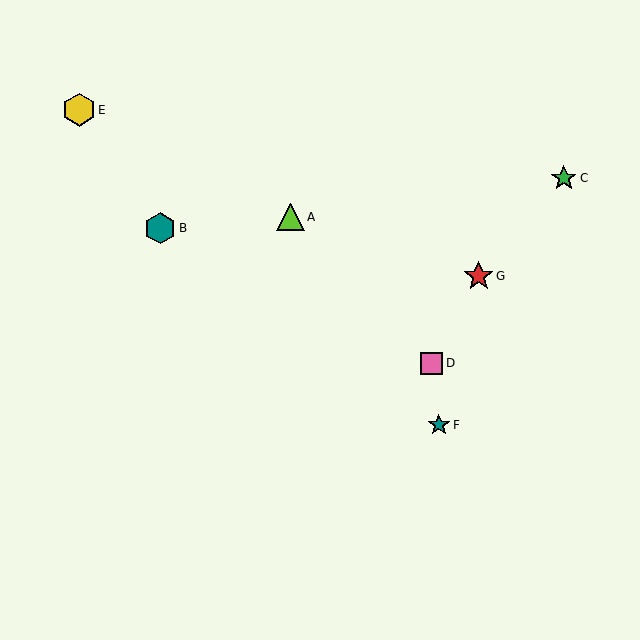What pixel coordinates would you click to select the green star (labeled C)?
Click at (564, 178) to select the green star C.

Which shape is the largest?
The yellow hexagon (labeled E) is the largest.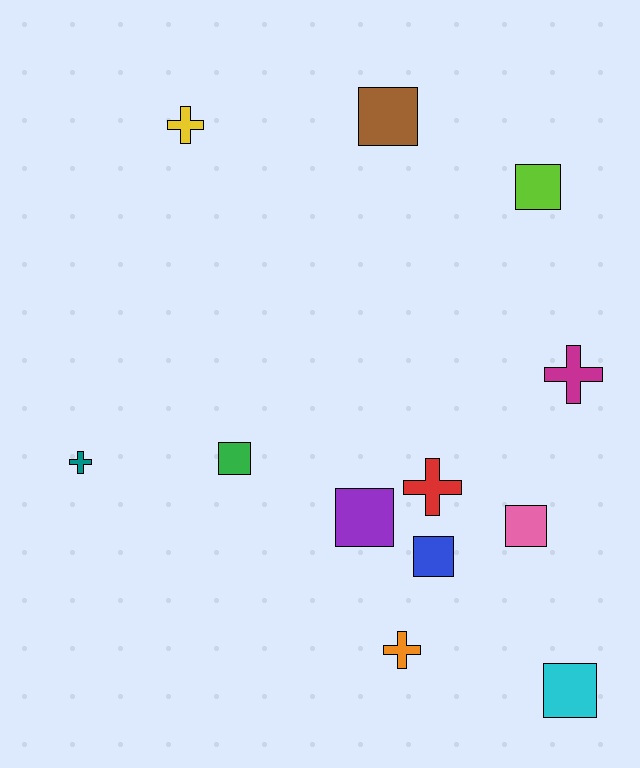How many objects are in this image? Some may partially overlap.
There are 12 objects.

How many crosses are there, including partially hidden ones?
There are 5 crosses.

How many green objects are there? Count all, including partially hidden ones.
There is 1 green object.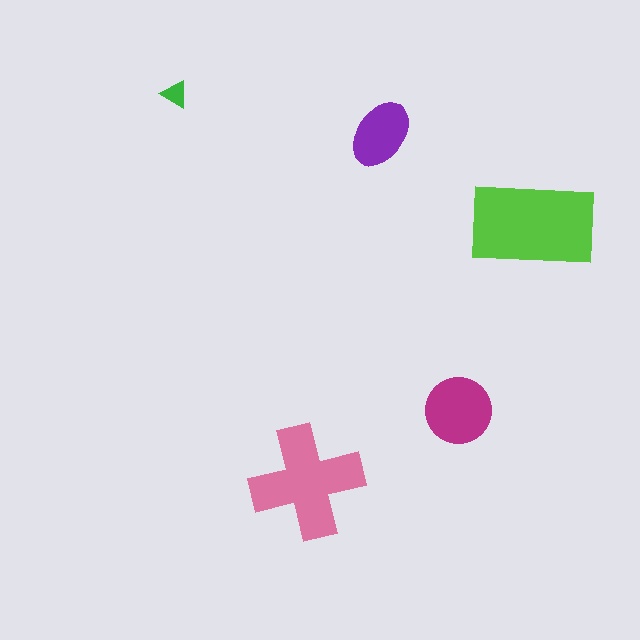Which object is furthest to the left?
The green triangle is leftmost.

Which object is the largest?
The lime rectangle.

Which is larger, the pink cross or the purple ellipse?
The pink cross.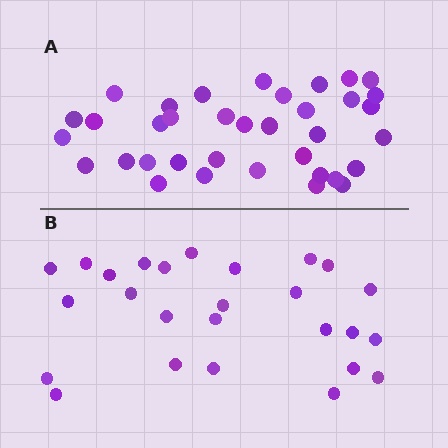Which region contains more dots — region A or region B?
Region A (the top region) has more dots.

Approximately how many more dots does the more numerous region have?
Region A has roughly 10 or so more dots than region B.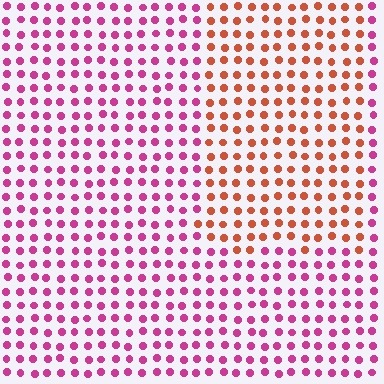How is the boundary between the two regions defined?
The boundary is defined purely by a slight shift in hue (about 48 degrees). Spacing, size, and orientation are identical on both sides.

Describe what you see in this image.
The image is filled with small magenta elements in a uniform arrangement. A rectangle-shaped region is visible where the elements are tinted to a slightly different hue, forming a subtle color boundary.